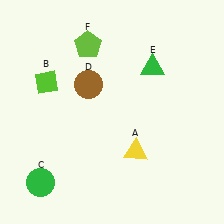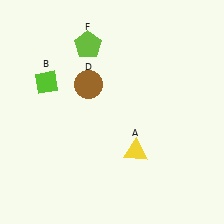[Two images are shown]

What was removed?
The green triangle (E), the green circle (C) were removed in Image 2.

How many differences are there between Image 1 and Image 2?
There are 2 differences between the two images.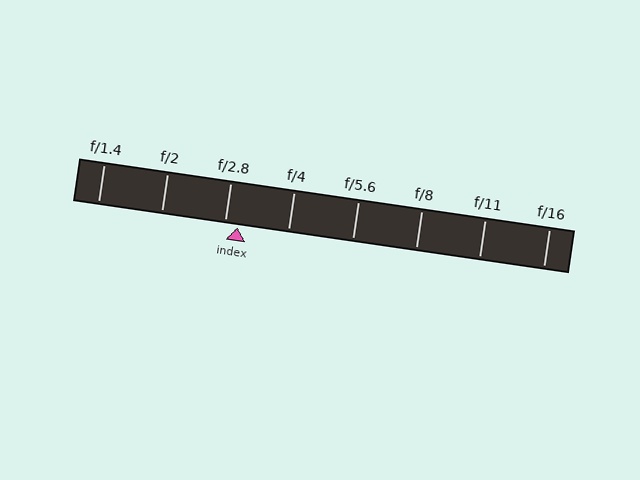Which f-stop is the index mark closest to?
The index mark is closest to f/2.8.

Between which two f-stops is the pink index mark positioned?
The index mark is between f/2.8 and f/4.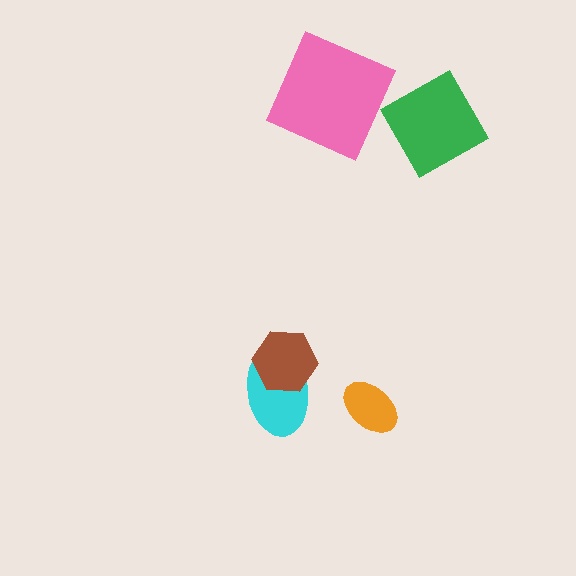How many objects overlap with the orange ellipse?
0 objects overlap with the orange ellipse.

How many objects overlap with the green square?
0 objects overlap with the green square.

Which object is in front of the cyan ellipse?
The brown hexagon is in front of the cyan ellipse.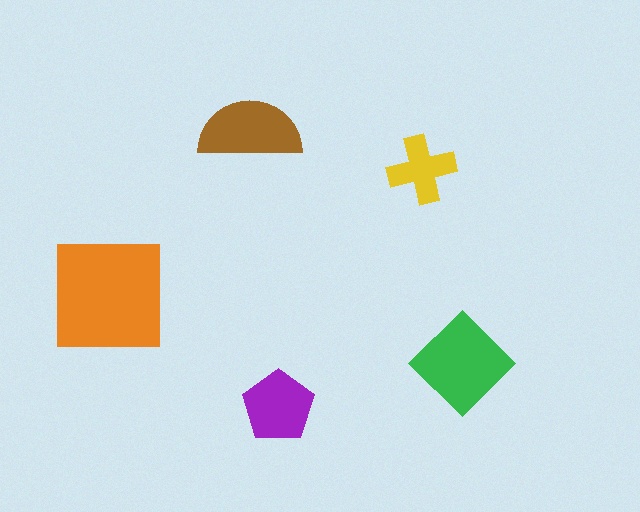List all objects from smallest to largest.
The yellow cross, the purple pentagon, the brown semicircle, the green diamond, the orange square.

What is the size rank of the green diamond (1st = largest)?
2nd.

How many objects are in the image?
There are 5 objects in the image.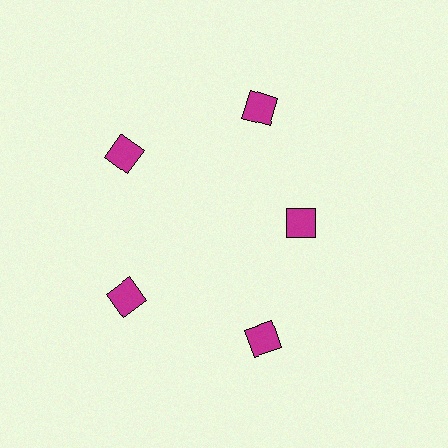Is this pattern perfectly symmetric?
No. The 5 magenta diamonds are arranged in a ring, but one element near the 3 o'clock position is pulled inward toward the center, breaking the 5-fold rotational symmetry.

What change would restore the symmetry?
The symmetry would be restored by moving it outward, back onto the ring so that all 5 diamonds sit at equal angles and equal distance from the center.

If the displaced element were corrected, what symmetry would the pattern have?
It would have 5-fold rotational symmetry — the pattern would map onto itself every 72 degrees.